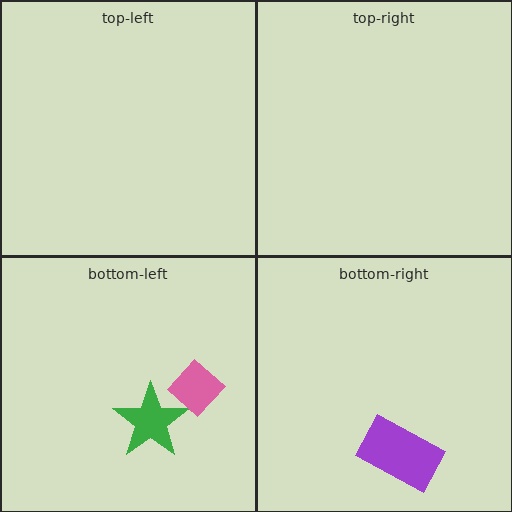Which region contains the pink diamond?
The bottom-left region.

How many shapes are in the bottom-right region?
1.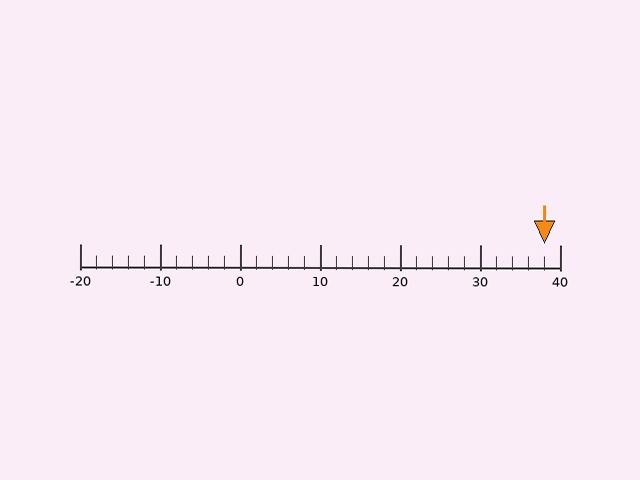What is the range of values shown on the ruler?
The ruler shows values from -20 to 40.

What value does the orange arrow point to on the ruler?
The orange arrow points to approximately 38.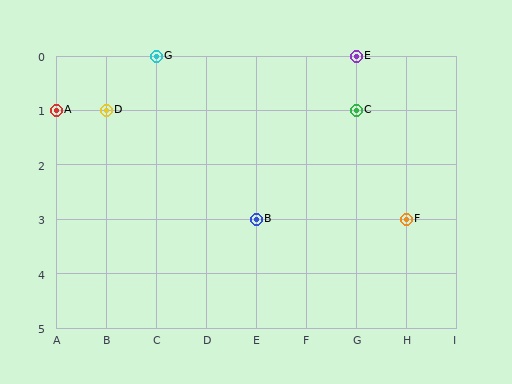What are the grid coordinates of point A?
Point A is at grid coordinates (A, 1).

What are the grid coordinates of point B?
Point B is at grid coordinates (E, 3).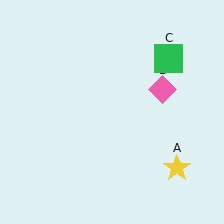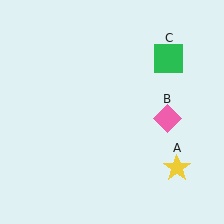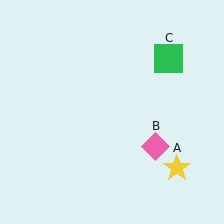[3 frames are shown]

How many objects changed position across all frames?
1 object changed position: pink diamond (object B).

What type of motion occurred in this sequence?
The pink diamond (object B) rotated clockwise around the center of the scene.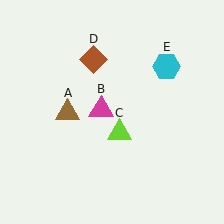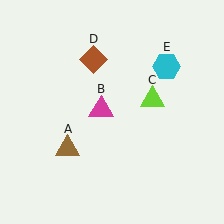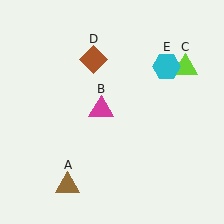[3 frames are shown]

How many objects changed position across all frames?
2 objects changed position: brown triangle (object A), lime triangle (object C).